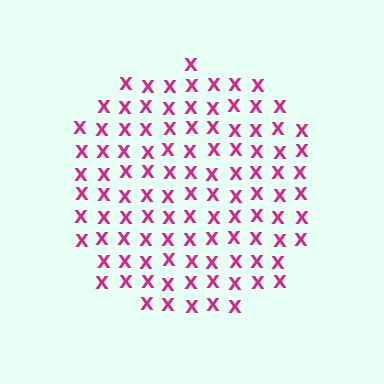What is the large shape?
The large shape is a circle.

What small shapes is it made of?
It is made of small letter X's.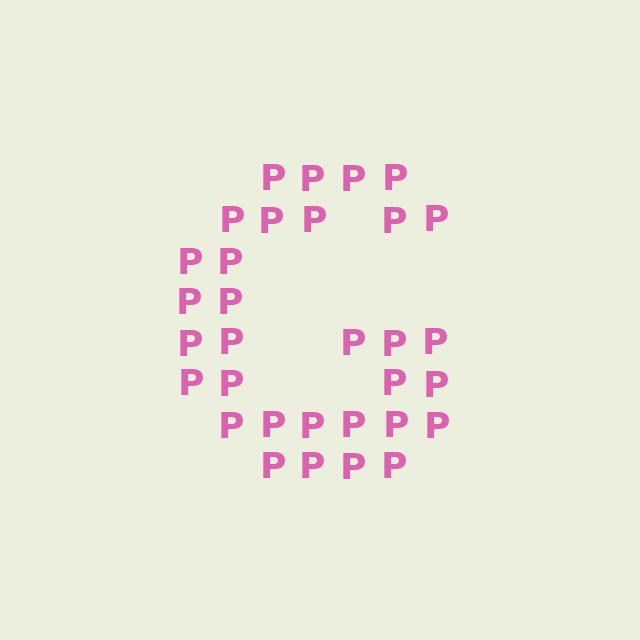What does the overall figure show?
The overall figure shows the letter G.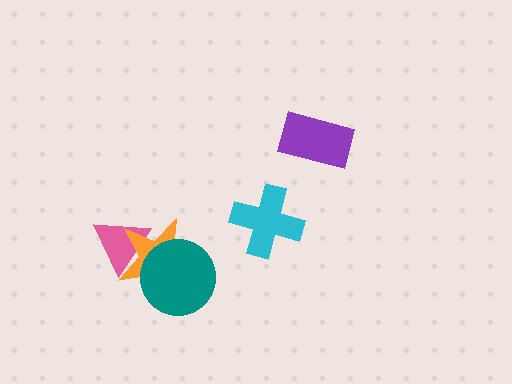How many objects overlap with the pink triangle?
1 object overlaps with the pink triangle.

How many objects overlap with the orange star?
2 objects overlap with the orange star.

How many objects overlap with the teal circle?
1 object overlaps with the teal circle.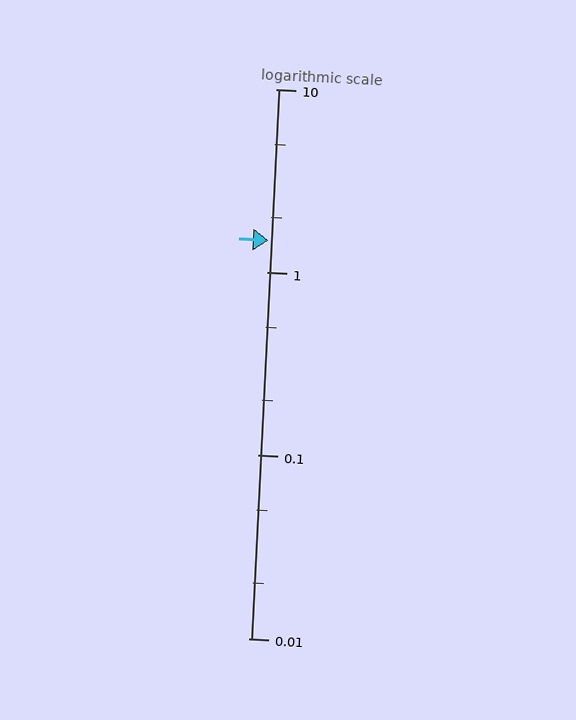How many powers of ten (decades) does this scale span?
The scale spans 3 decades, from 0.01 to 10.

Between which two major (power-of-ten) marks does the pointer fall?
The pointer is between 1 and 10.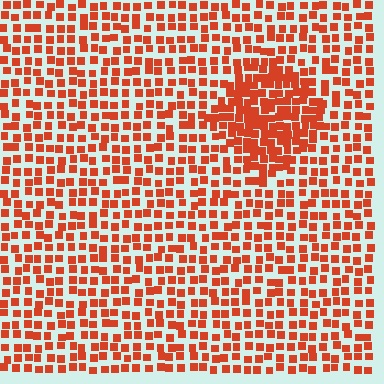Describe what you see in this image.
The image contains small red elements arranged at two different densities. A diamond-shaped region is visible where the elements are more densely packed than the surrounding area.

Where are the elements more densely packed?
The elements are more densely packed inside the diamond boundary.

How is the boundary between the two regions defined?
The boundary is defined by a change in element density (approximately 1.8x ratio). All elements are the same color, size, and shape.